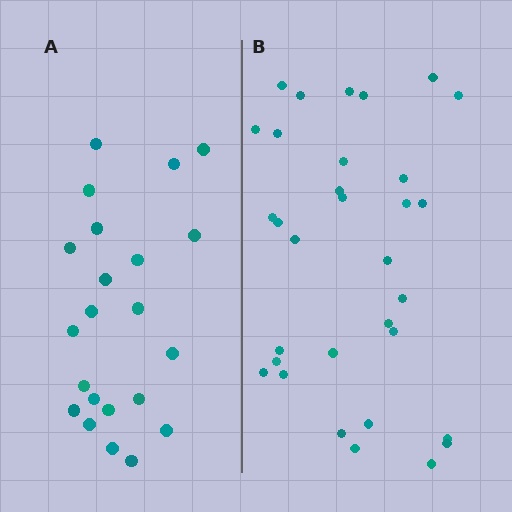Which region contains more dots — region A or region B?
Region B (the right region) has more dots.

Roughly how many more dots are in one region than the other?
Region B has roughly 10 or so more dots than region A.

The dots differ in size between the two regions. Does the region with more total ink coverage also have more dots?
No. Region A has more total ink coverage because its dots are larger, but region B actually contains more individual dots. Total area can be misleading — the number of items is what matters here.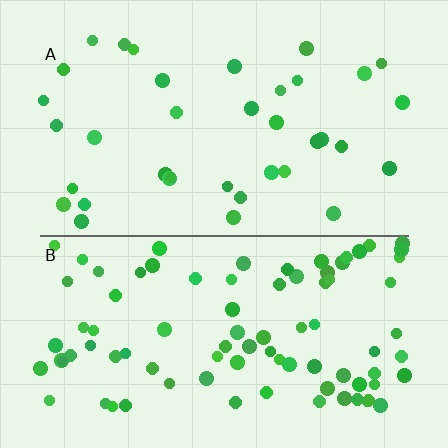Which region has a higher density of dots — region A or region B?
B (the bottom).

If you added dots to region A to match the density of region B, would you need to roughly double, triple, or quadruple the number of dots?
Approximately double.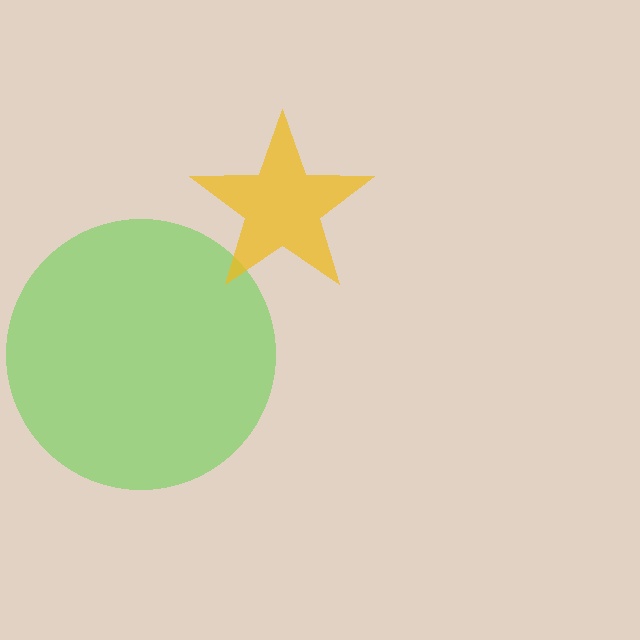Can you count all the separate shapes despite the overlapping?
Yes, there are 2 separate shapes.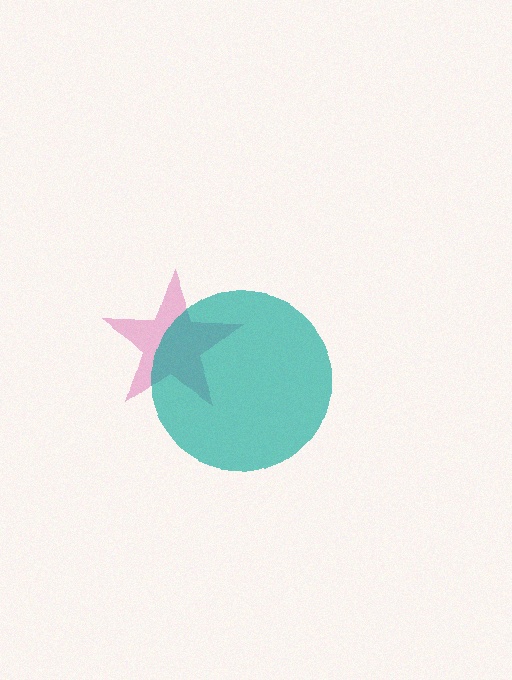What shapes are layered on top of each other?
The layered shapes are: a pink star, a teal circle.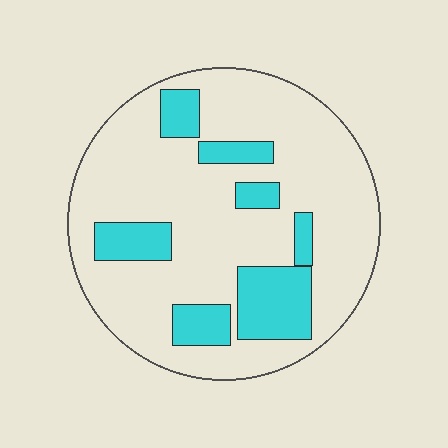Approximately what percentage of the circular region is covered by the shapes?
Approximately 20%.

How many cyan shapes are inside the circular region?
7.